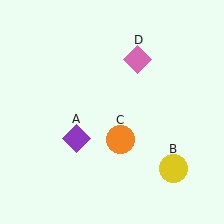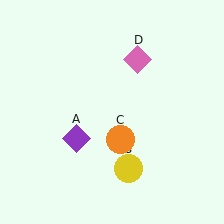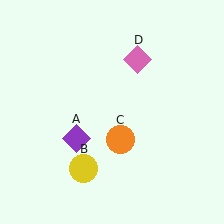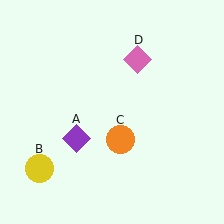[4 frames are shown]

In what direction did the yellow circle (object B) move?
The yellow circle (object B) moved left.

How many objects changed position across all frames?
1 object changed position: yellow circle (object B).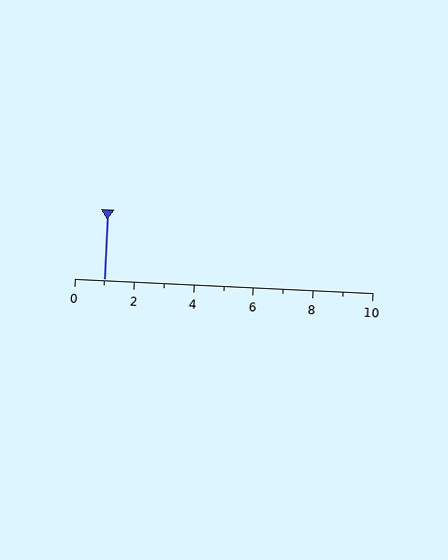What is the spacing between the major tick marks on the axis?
The major ticks are spaced 2 apart.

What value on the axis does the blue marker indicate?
The marker indicates approximately 1.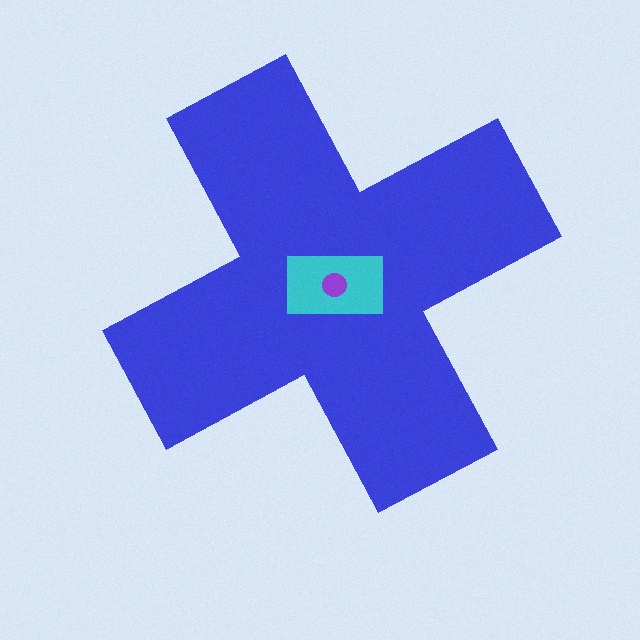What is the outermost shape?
The blue cross.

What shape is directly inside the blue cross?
The cyan rectangle.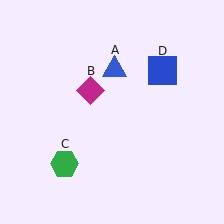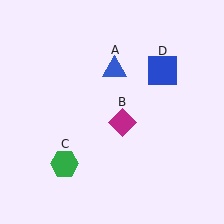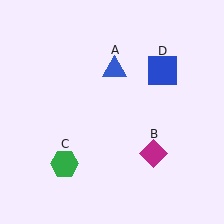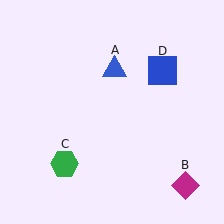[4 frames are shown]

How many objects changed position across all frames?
1 object changed position: magenta diamond (object B).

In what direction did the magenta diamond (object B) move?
The magenta diamond (object B) moved down and to the right.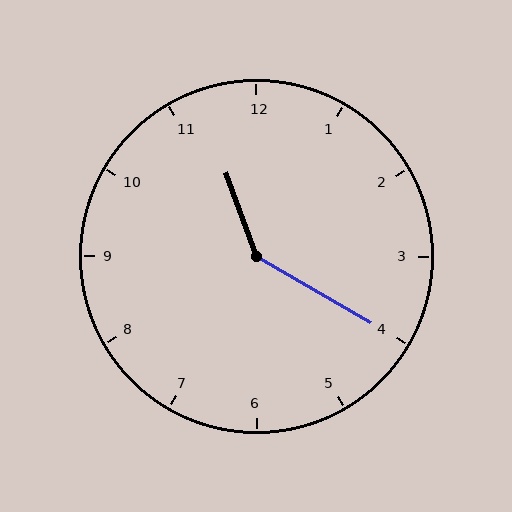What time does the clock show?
11:20.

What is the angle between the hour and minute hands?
Approximately 140 degrees.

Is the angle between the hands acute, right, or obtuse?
It is obtuse.